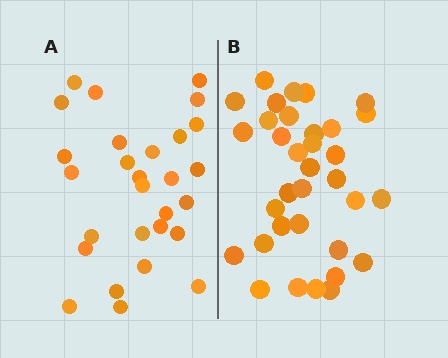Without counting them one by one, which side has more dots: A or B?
Region B (the right region) has more dots.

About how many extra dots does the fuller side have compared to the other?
Region B has about 6 more dots than region A.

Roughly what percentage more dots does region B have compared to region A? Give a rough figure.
About 20% more.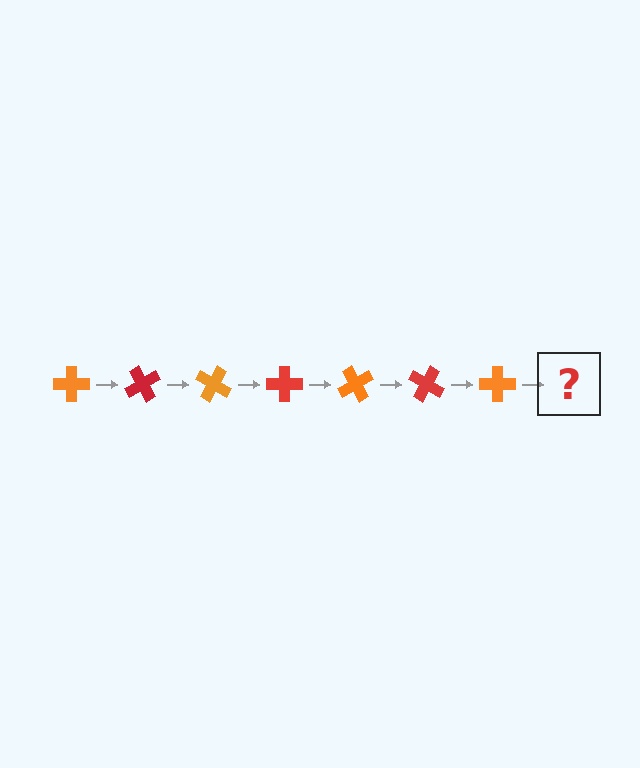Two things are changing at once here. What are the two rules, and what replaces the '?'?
The two rules are that it rotates 60 degrees each step and the color cycles through orange and red. The '?' should be a red cross, rotated 420 degrees from the start.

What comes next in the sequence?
The next element should be a red cross, rotated 420 degrees from the start.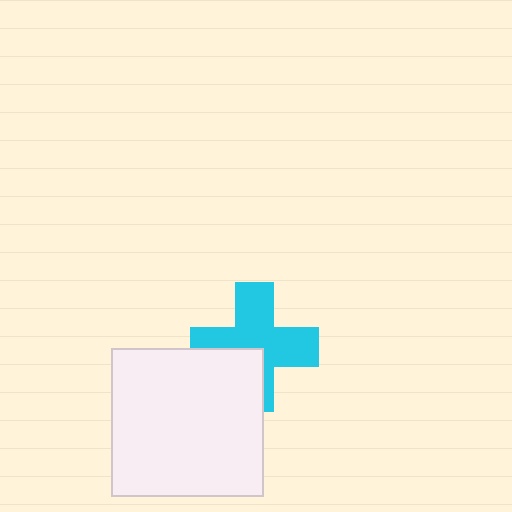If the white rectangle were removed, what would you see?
You would see the complete cyan cross.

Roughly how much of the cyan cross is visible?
Most of it is visible (roughly 69%).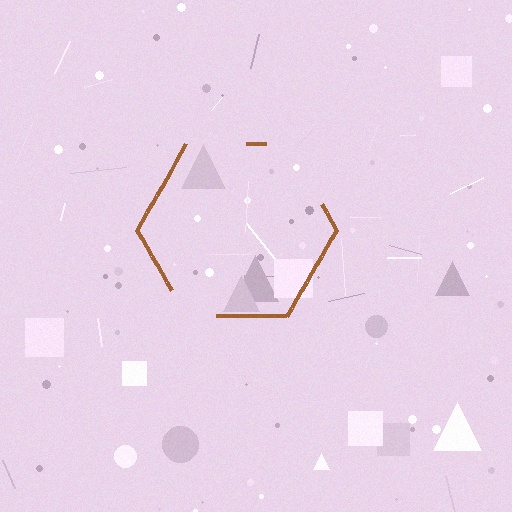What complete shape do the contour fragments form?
The contour fragments form a hexagon.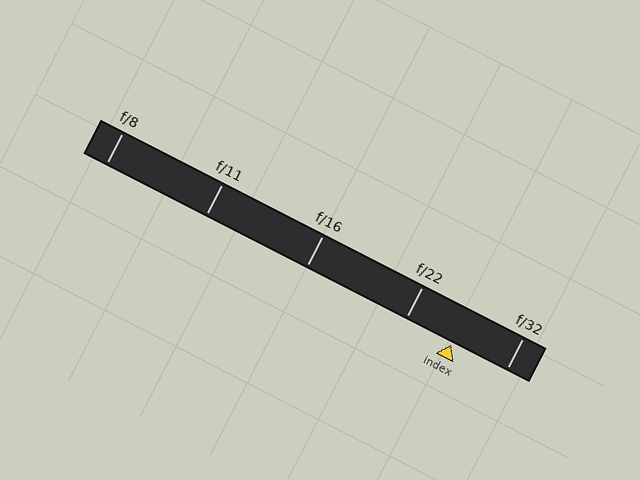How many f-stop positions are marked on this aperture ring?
There are 5 f-stop positions marked.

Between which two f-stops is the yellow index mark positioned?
The index mark is between f/22 and f/32.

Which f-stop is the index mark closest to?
The index mark is closest to f/22.